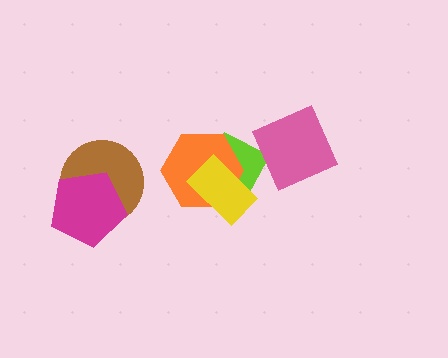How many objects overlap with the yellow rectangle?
2 objects overlap with the yellow rectangle.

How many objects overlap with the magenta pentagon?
1 object overlaps with the magenta pentagon.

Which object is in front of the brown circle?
The magenta pentagon is in front of the brown circle.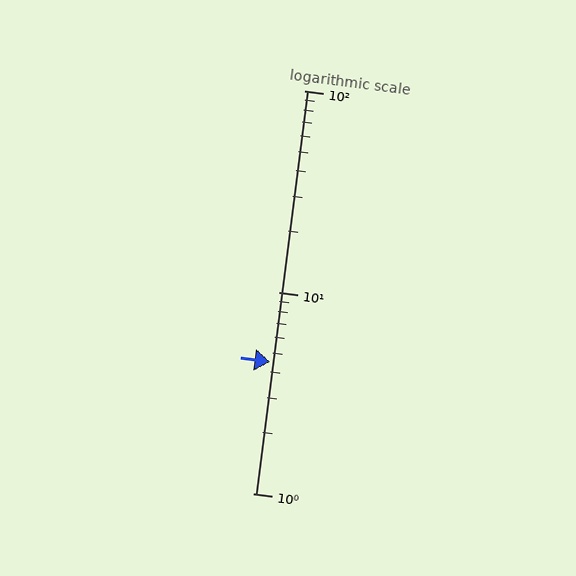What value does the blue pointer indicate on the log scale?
The pointer indicates approximately 4.5.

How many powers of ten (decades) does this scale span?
The scale spans 2 decades, from 1 to 100.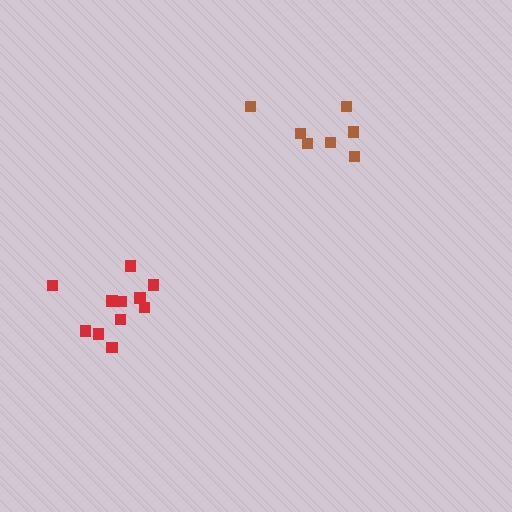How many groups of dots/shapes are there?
There are 2 groups.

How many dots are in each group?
Group 1: 11 dots, Group 2: 7 dots (18 total).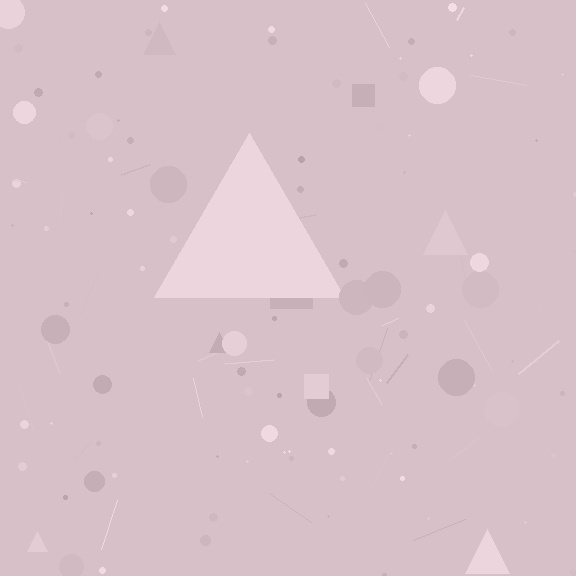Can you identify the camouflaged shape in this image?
The camouflaged shape is a triangle.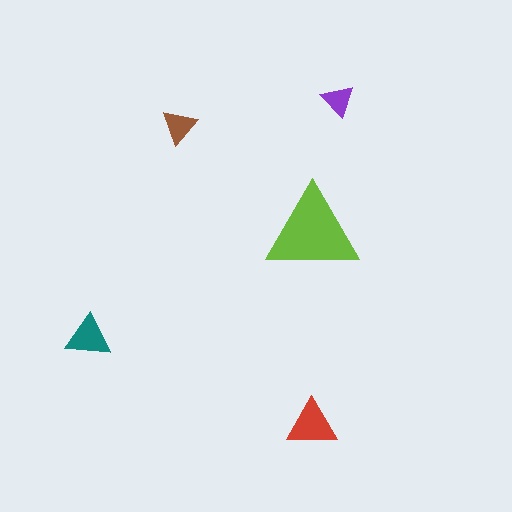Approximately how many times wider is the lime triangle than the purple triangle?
About 3 times wider.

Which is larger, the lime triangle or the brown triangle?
The lime one.